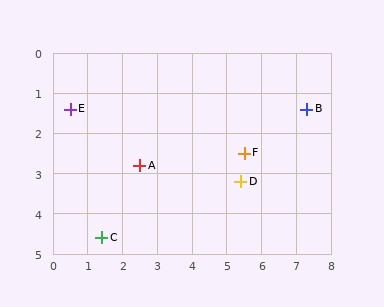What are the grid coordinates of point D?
Point D is at approximately (5.4, 3.2).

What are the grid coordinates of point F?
Point F is at approximately (5.5, 2.5).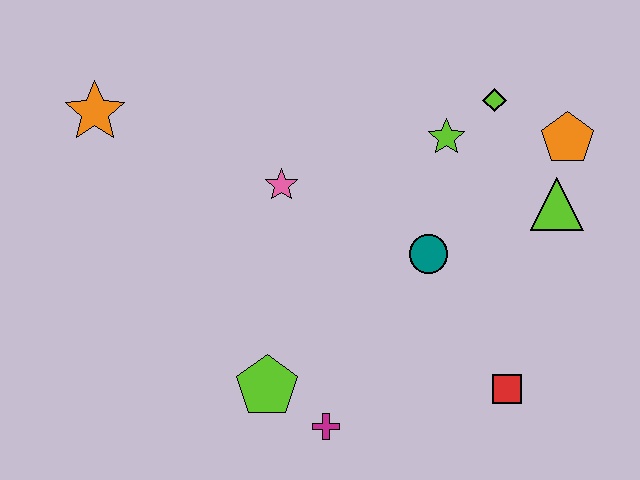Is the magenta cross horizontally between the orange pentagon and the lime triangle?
No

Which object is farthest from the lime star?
The orange star is farthest from the lime star.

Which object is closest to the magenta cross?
The lime pentagon is closest to the magenta cross.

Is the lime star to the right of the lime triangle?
No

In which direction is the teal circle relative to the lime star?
The teal circle is below the lime star.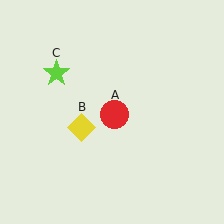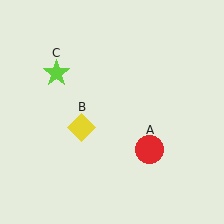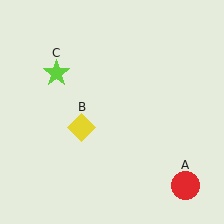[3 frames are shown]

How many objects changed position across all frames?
1 object changed position: red circle (object A).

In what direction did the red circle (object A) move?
The red circle (object A) moved down and to the right.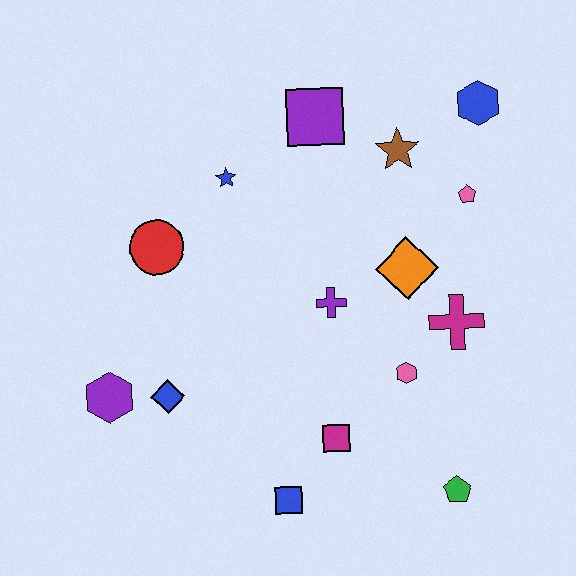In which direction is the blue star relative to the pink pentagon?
The blue star is to the left of the pink pentagon.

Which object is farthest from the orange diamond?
The purple hexagon is farthest from the orange diamond.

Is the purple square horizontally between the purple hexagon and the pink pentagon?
Yes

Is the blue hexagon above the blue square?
Yes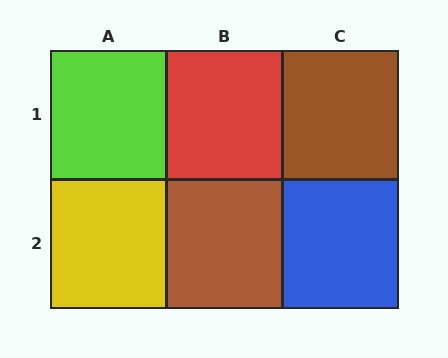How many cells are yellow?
1 cell is yellow.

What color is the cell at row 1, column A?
Lime.